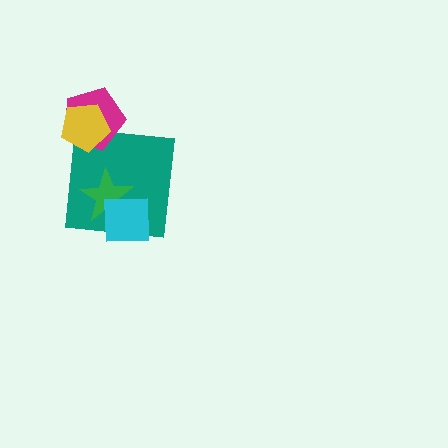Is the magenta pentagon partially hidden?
Yes, it is partially covered by another shape.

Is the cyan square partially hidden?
No, no other shape covers it.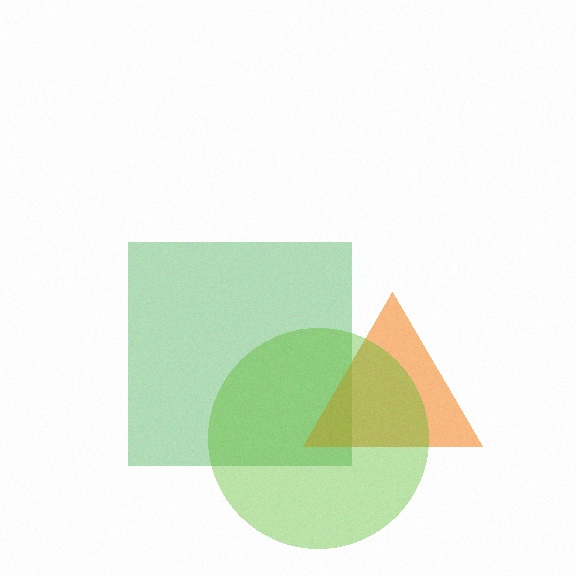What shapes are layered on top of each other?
The layered shapes are: a green square, an orange triangle, a lime circle.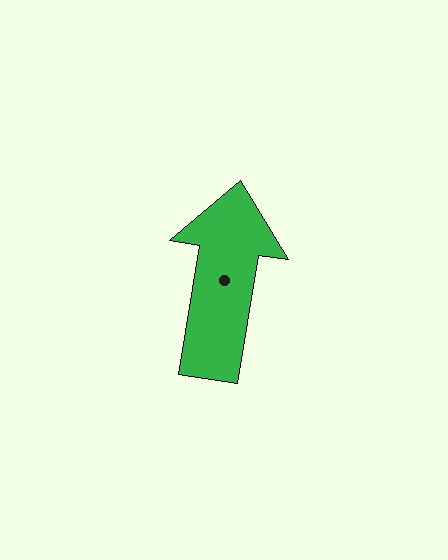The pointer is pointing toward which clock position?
Roughly 12 o'clock.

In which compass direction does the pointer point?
North.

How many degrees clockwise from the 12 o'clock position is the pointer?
Approximately 9 degrees.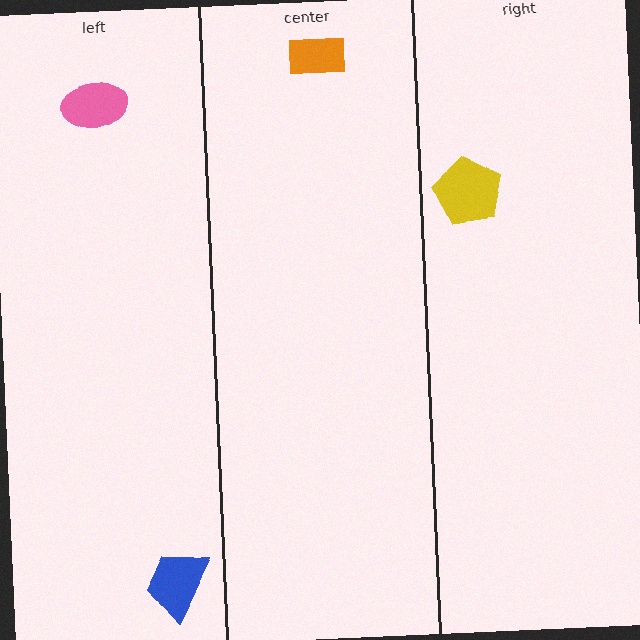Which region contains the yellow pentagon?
The right region.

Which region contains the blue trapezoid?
The left region.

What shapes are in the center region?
The orange rectangle.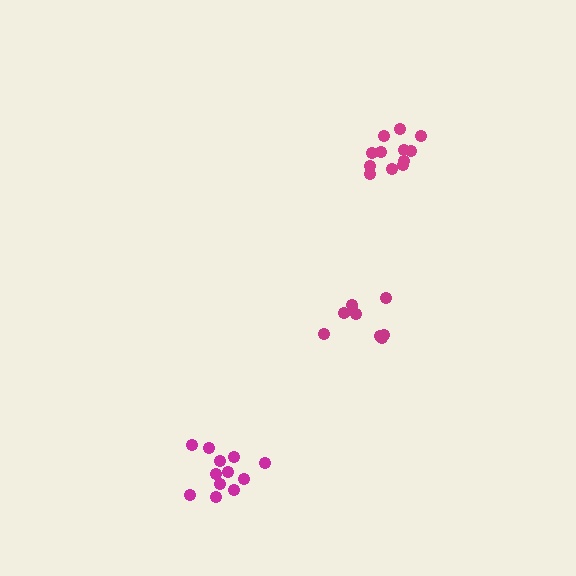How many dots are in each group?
Group 1: 9 dots, Group 2: 12 dots, Group 3: 12 dots (33 total).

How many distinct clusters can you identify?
There are 3 distinct clusters.